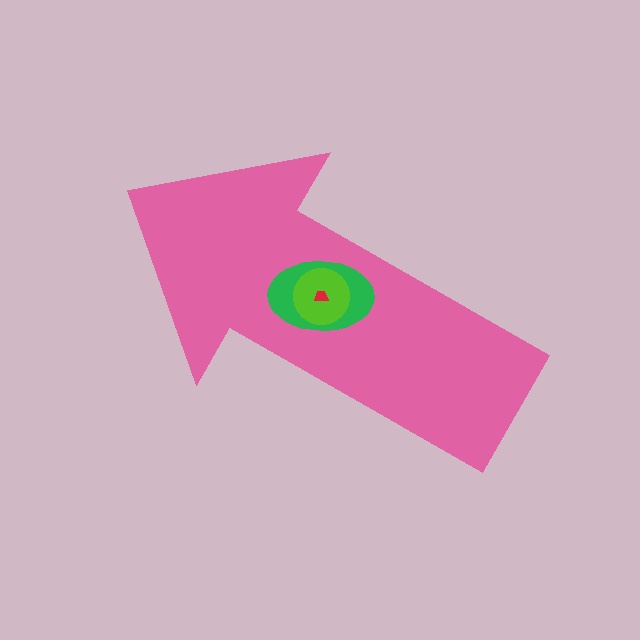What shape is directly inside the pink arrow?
The green ellipse.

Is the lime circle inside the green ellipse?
Yes.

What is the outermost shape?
The pink arrow.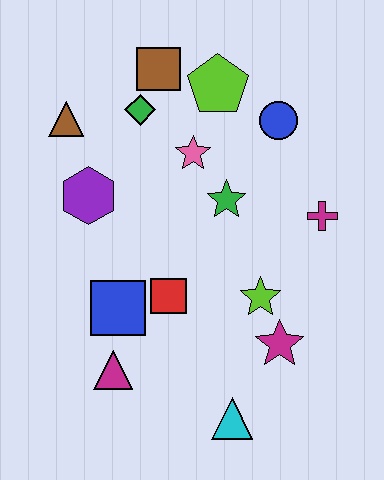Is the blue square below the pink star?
Yes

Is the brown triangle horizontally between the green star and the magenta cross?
No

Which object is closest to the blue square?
The red square is closest to the blue square.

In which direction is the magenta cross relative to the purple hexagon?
The magenta cross is to the right of the purple hexagon.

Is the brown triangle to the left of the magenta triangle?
Yes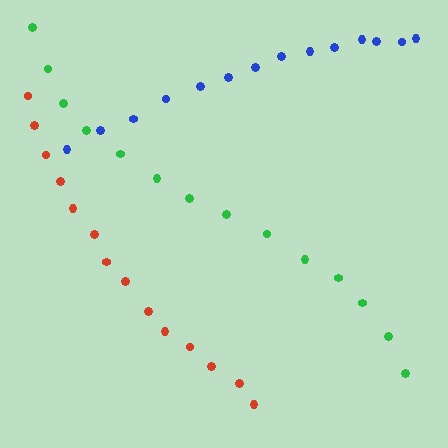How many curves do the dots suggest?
There are 3 distinct paths.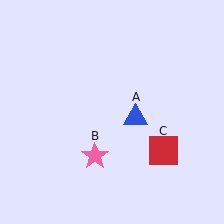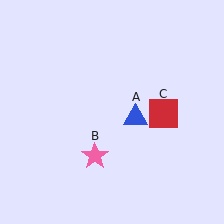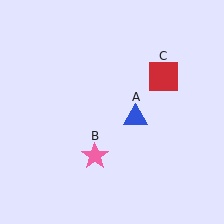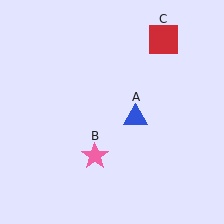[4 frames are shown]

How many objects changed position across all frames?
1 object changed position: red square (object C).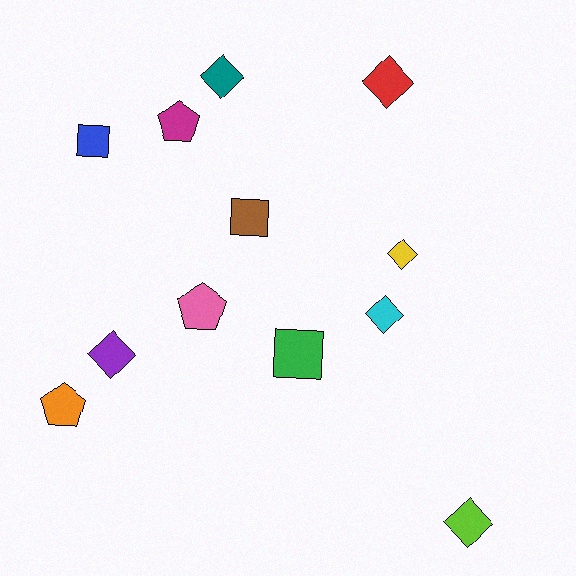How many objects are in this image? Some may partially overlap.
There are 12 objects.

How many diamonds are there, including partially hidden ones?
There are 6 diamonds.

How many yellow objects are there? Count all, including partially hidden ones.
There is 1 yellow object.